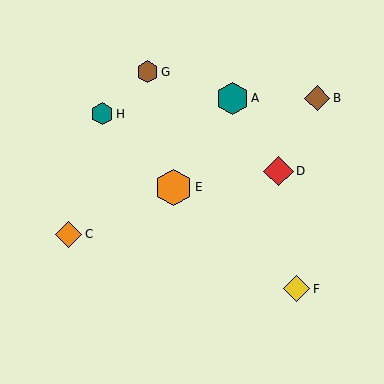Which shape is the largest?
The orange hexagon (labeled E) is the largest.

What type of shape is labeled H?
Shape H is a teal hexagon.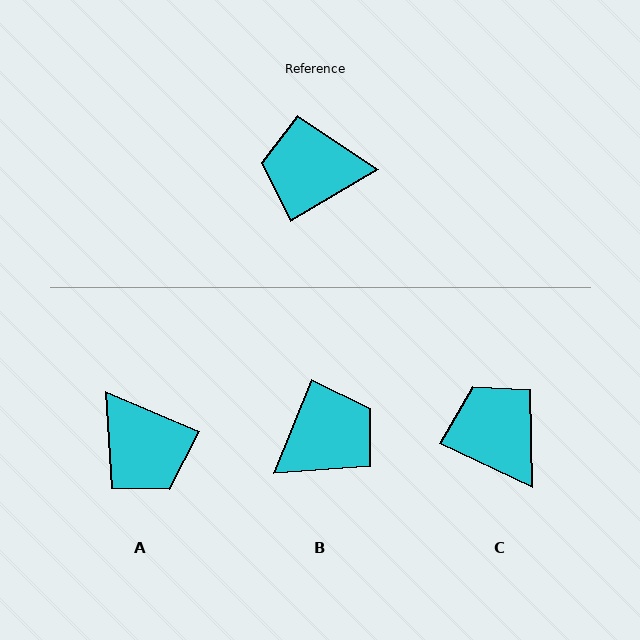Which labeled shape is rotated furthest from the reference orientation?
B, about 142 degrees away.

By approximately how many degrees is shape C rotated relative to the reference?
Approximately 55 degrees clockwise.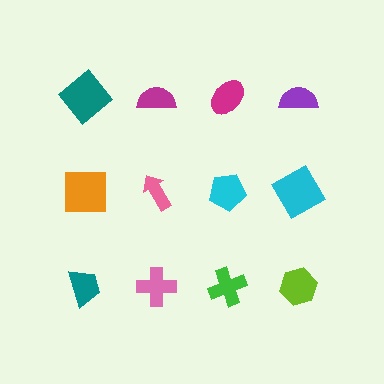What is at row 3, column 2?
A pink cross.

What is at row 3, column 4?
A lime hexagon.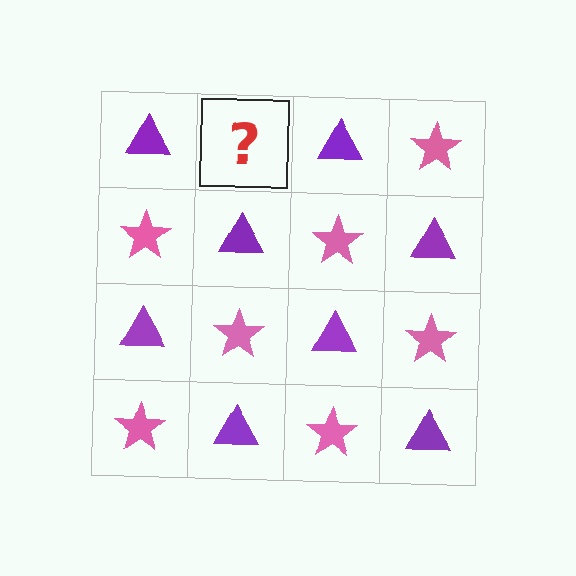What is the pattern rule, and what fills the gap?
The rule is that it alternates purple triangle and pink star in a checkerboard pattern. The gap should be filled with a pink star.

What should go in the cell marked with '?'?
The missing cell should contain a pink star.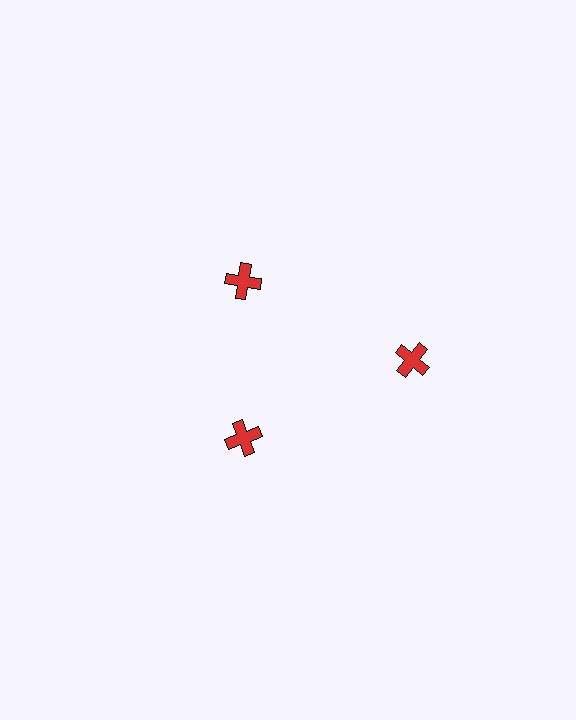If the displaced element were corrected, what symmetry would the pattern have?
It would have 3-fold rotational symmetry — the pattern would map onto itself every 120 degrees.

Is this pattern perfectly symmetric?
No. The 3 red crosses are arranged in a ring, but one element near the 3 o'clock position is pushed outward from the center, breaking the 3-fold rotational symmetry.